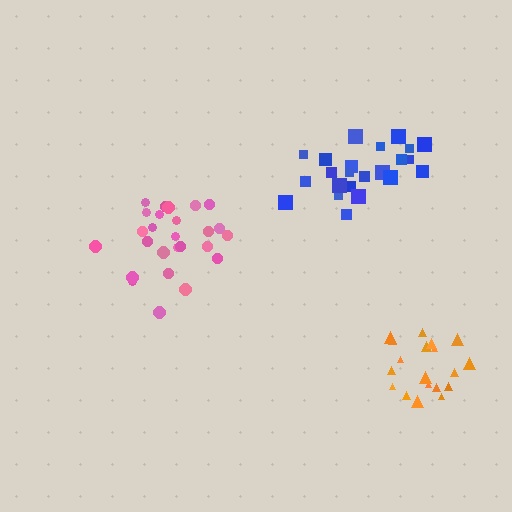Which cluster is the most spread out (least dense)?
Blue.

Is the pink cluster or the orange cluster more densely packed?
Orange.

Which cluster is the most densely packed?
Orange.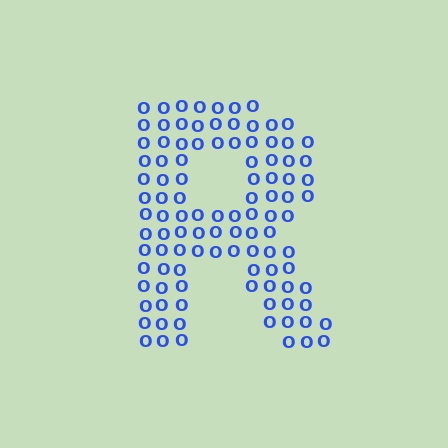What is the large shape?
The large shape is the letter R.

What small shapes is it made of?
It is made of small letter O's.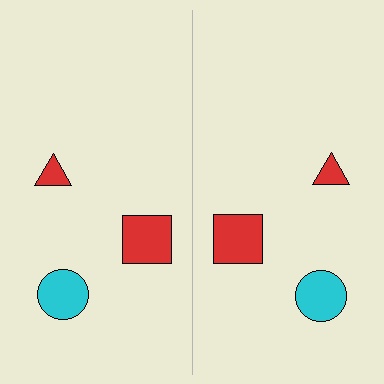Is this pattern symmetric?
Yes, this pattern has bilateral (reflection) symmetry.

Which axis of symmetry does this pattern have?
The pattern has a vertical axis of symmetry running through the center of the image.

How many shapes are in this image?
There are 6 shapes in this image.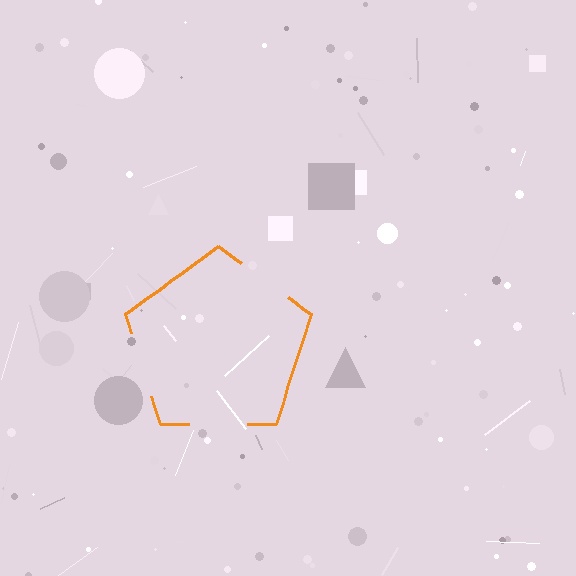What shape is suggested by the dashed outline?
The dashed outline suggests a pentagon.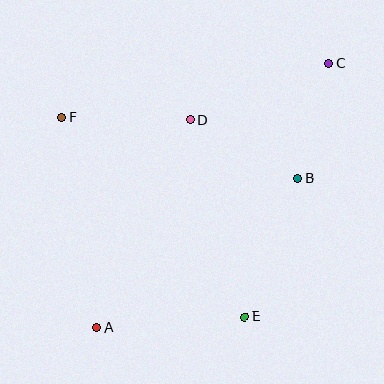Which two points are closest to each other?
Points B and C are closest to each other.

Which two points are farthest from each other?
Points A and C are farthest from each other.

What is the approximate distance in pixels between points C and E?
The distance between C and E is approximately 268 pixels.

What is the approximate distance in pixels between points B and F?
The distance between B and F is approximately 244 pixels.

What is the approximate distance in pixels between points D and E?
The distance between D and E is approximately 205 pixels.